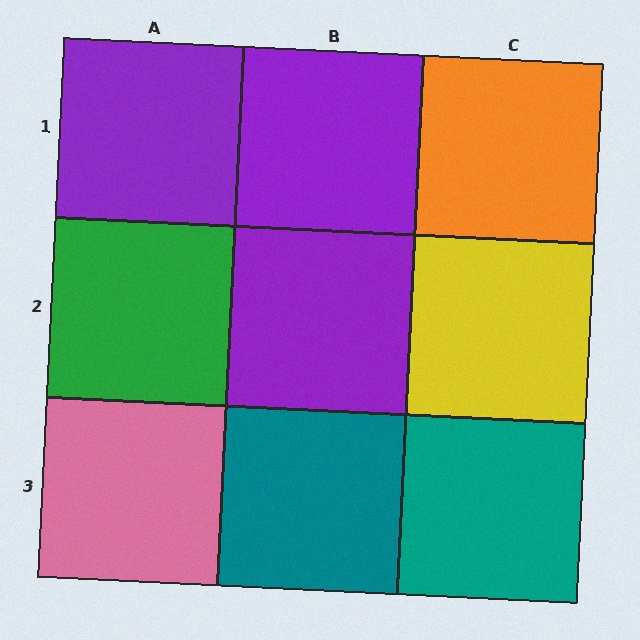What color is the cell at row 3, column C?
Teal.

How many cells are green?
1 cell is green.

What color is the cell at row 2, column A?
Green.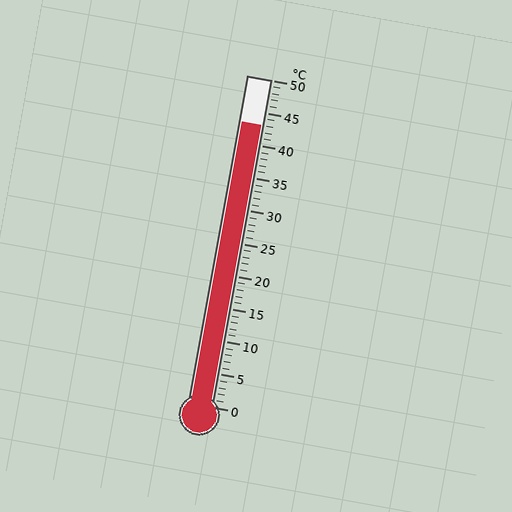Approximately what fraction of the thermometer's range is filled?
The thermometer is filled to approximately 85% of its range.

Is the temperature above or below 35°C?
The temperature is above 35°C.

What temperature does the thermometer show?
The thermometer shows approximately 43°C.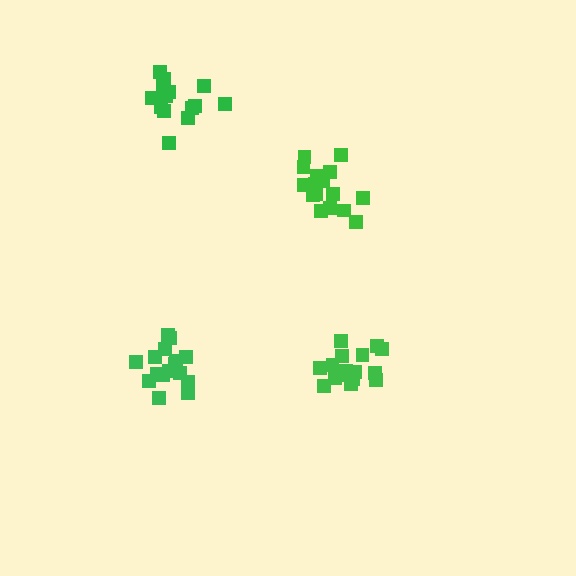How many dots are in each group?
Group 1: 17 dots, Group 2: 16 dots, Group 3: 16 dots, Group 4: 15 dots (64 total).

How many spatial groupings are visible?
There are 4 spatial groupings.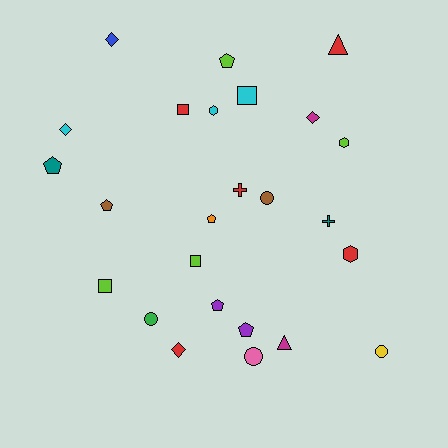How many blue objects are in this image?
There is 1 blue object.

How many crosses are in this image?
There are 2 crosses.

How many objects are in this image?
There are 25 objects.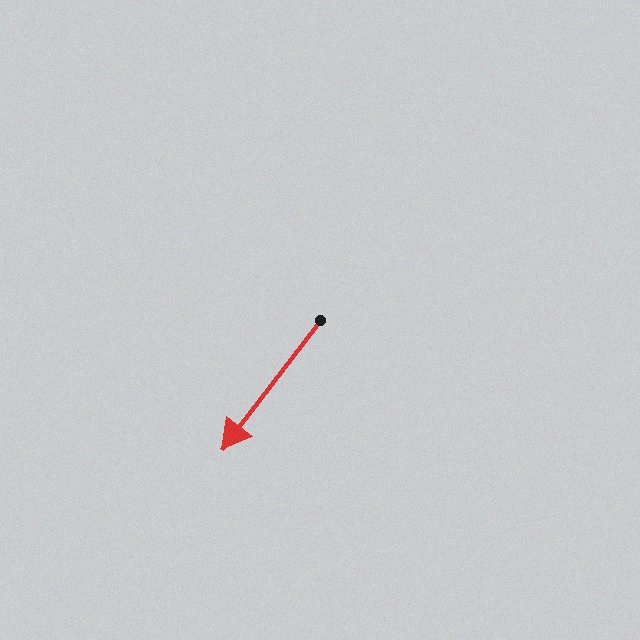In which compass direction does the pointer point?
Southwest.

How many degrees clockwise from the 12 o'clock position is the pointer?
Approximately 217 degrees.